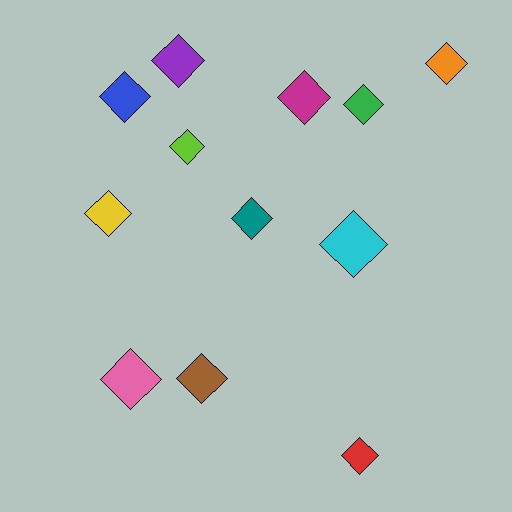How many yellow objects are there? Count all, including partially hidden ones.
There is 1 yellow object.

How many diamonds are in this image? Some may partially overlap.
There are 12 diamonds.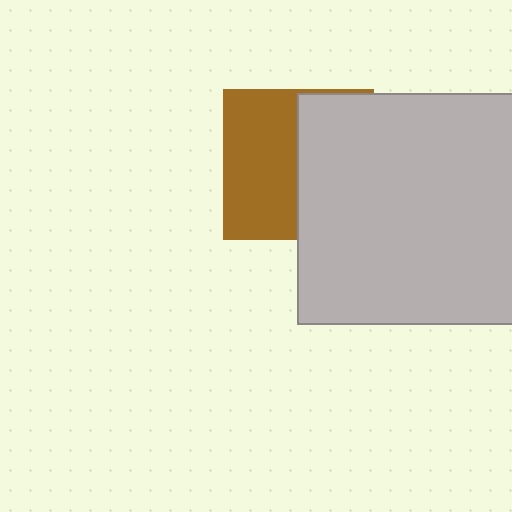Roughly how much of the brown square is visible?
About half of it is visible (roughly 51%).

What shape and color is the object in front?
The object in front is a light gray square.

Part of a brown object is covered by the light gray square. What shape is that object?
It is a square.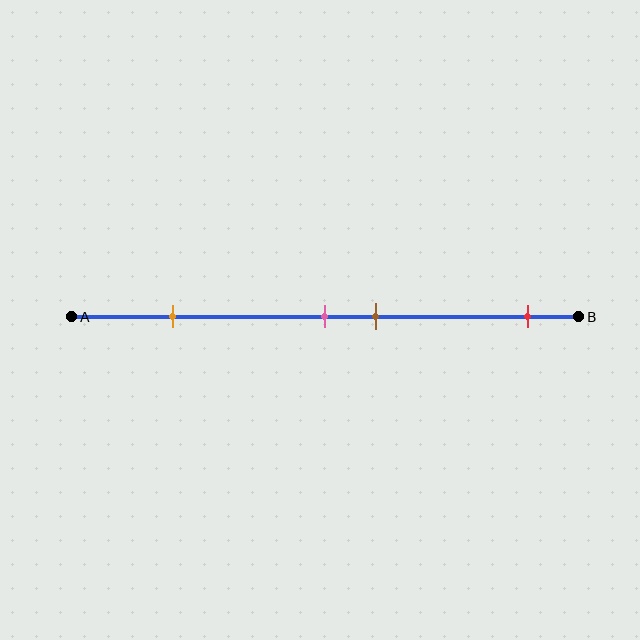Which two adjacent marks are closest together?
The pink and brown marks are the closest adjacent pair.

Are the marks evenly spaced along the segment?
No, the marks are not evenly spaced.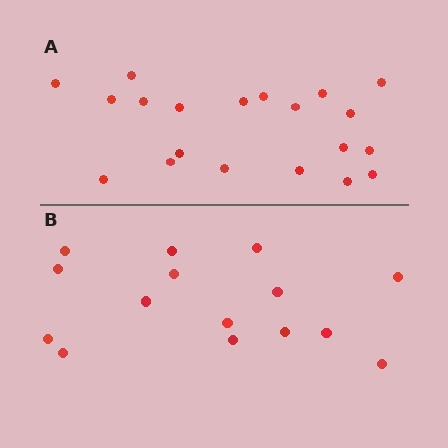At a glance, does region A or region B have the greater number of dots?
Region A (the top region) has more dots.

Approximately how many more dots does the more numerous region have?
Region A has about 5 more dots than region B.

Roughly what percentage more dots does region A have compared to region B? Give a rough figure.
About 35% more.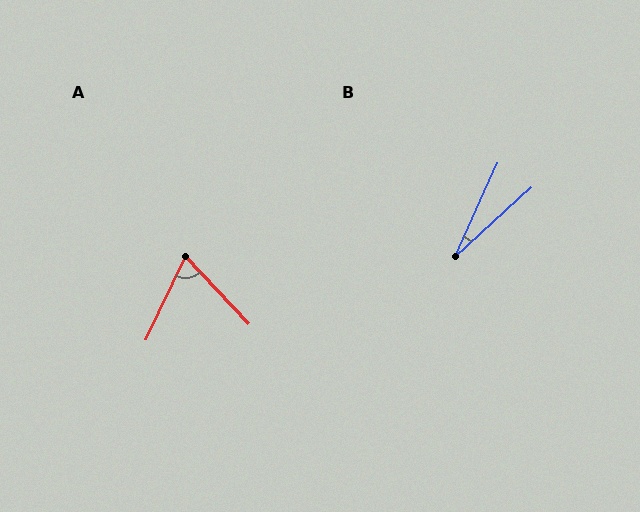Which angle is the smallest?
B, at approximately 23 degrees.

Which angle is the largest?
A, at approximately 69 degrees.